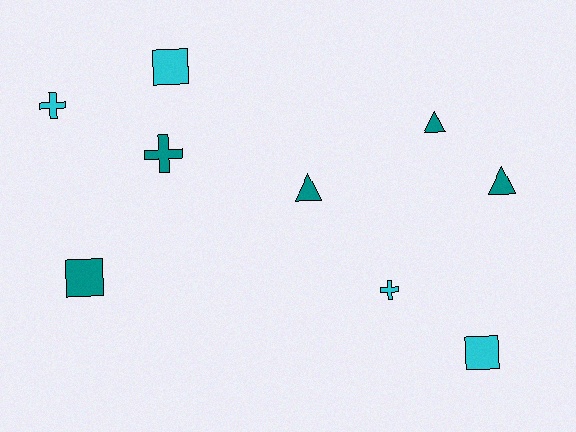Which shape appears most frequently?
Square, with 3 objects.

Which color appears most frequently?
Teal, with 5 objects.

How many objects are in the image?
There are 9 objects.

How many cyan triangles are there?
There are no cyan triangles.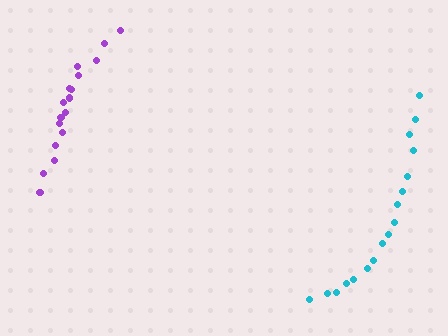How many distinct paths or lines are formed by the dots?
There are 2 distinct paths.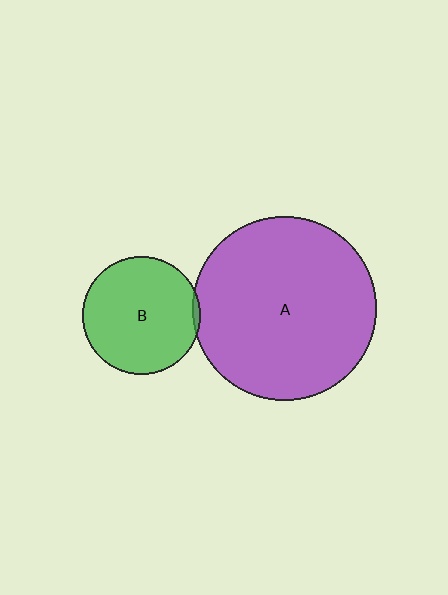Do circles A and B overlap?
Yes.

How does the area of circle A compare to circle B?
Approximately 2.4 times.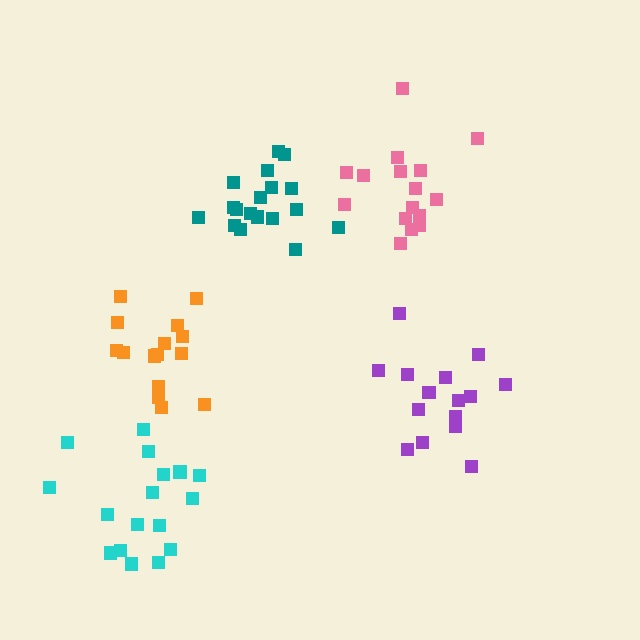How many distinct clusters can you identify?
There are 5 distinct clusters.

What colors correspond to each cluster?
The clusters are colored: orange, cyan, teal, purple, pink.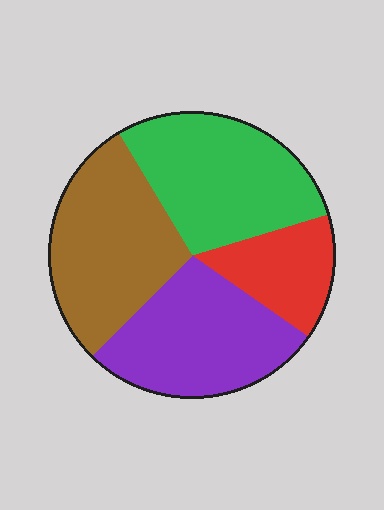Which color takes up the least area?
Red, at roughly 15%.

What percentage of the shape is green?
Green takes up between a quarter and a half of the shape.